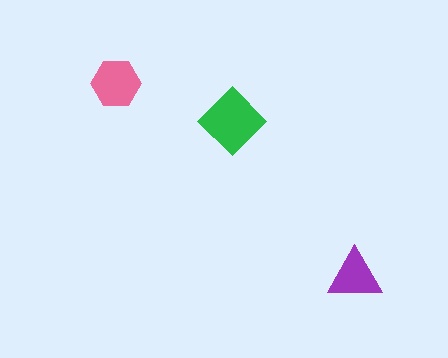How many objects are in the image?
There are 3 objects in the image.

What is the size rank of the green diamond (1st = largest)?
1st.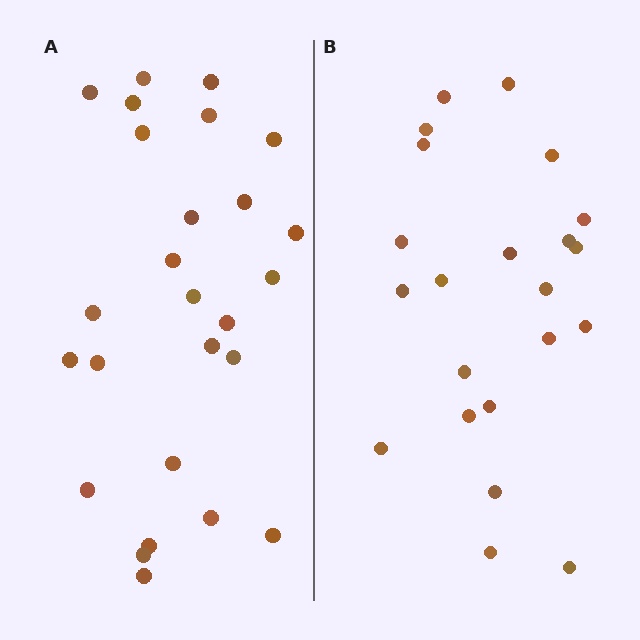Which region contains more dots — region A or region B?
Region A (the left region) has more dots.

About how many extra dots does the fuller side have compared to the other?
Region A has about 4 more dots than region B.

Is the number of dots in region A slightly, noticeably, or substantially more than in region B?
Region A has only slightly more — the two regions are fairly close. The ratio is roughly 1.2 to 1.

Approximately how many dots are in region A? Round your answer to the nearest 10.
About 30 dots. (The exact count is 26, which rounds to 30.)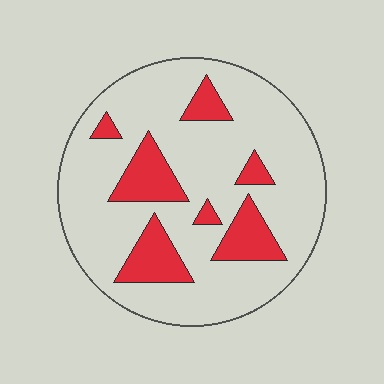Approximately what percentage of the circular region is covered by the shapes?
Approximately 20%.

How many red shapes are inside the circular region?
7.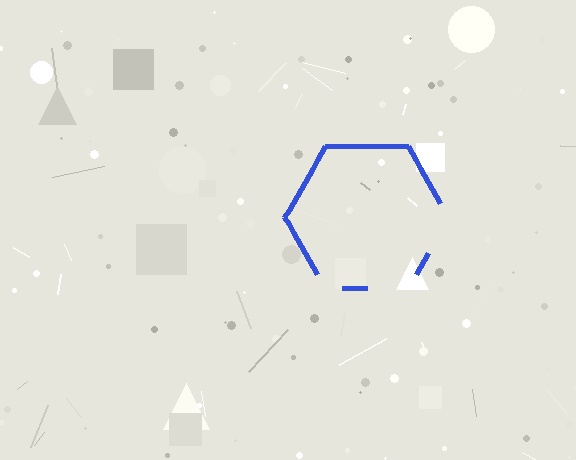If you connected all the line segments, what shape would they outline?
They would outline a hexagon.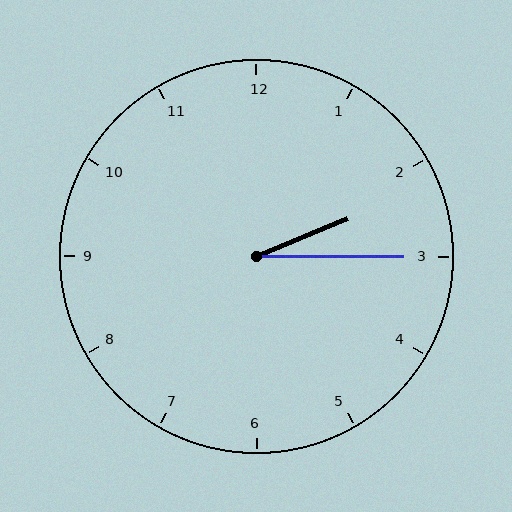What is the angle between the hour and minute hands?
Approximately 22 degrees.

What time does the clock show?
2:15.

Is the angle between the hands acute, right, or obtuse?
It is acute.